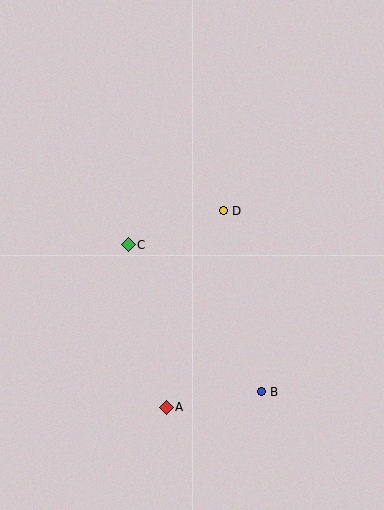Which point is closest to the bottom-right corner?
Point B is closest to the bottom-right corner.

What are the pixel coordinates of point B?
Point B is at (261, 392).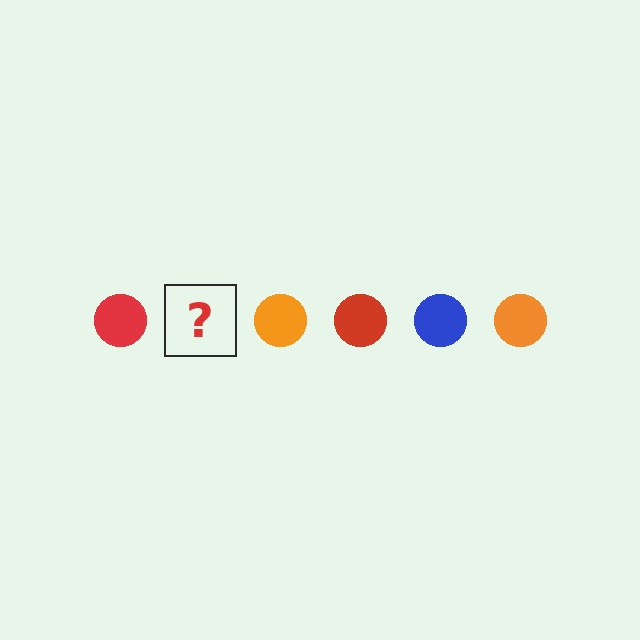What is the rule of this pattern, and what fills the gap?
The rule is that the pattern cycles through red, blue, orange circles. The gap should be filled with a blue circle.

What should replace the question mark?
The question mark should be replaced with a blue circle.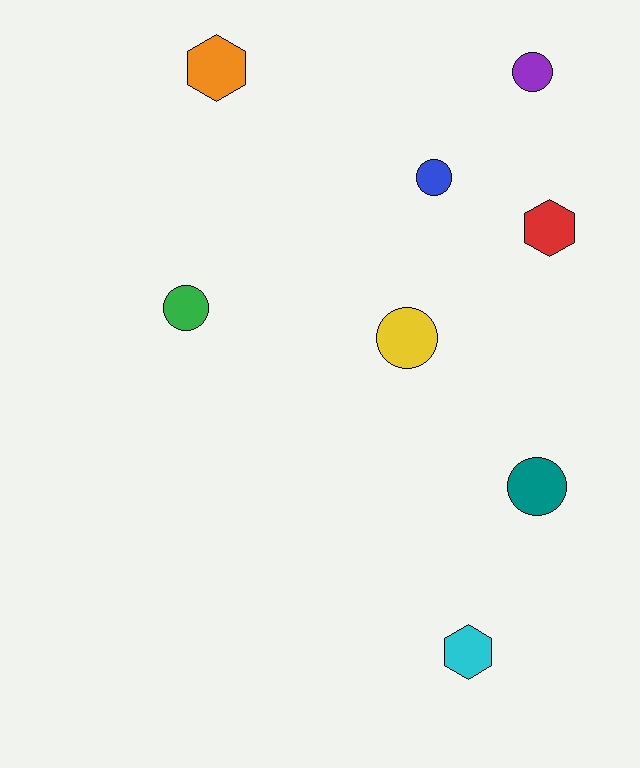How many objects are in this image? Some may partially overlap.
There are 8 objects.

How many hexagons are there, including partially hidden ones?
There are 3 hexagons.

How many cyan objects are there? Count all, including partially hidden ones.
There is 1 cyan object.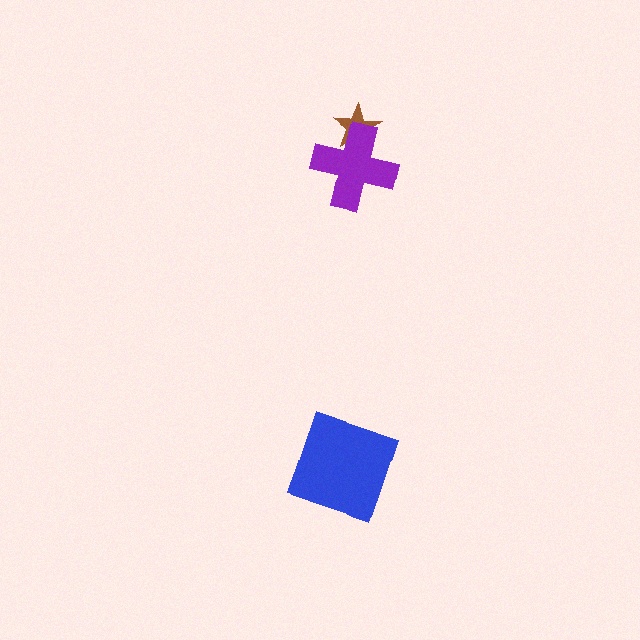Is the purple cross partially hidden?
No, no other shape covers it.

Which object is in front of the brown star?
The purple cross is in front of the brown star.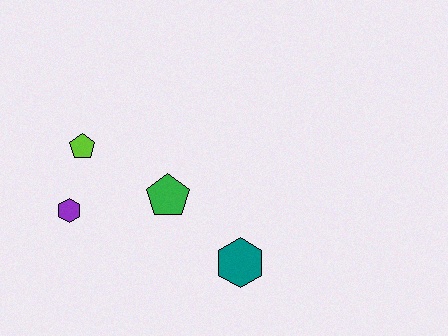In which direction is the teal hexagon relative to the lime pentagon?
The teal hexagon is to the right of the lime pentagon.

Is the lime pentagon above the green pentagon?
Yes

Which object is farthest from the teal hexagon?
The lime pentagon is farthest from the teal hexagon.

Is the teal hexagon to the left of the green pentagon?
No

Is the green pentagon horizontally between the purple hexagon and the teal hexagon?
Yes